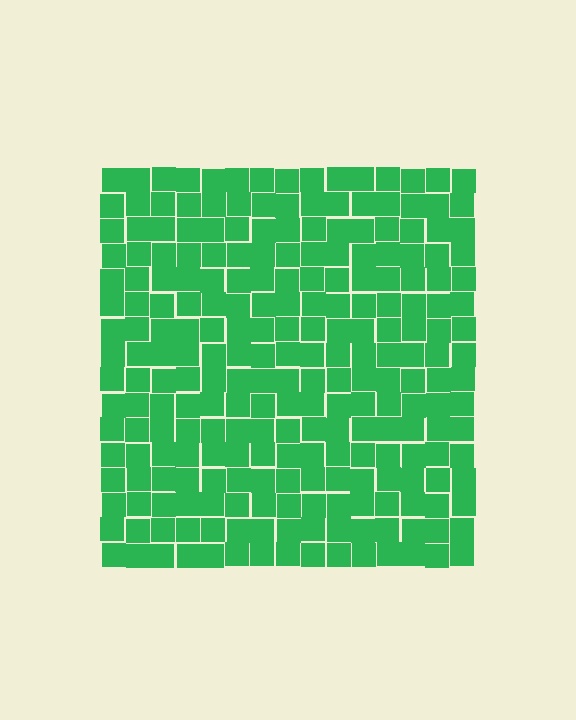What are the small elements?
The small elements are squares.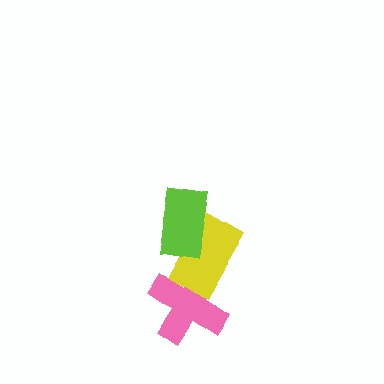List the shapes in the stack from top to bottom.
From top to bottom: the lime rectangle, the yellow rectangle, the pink cross.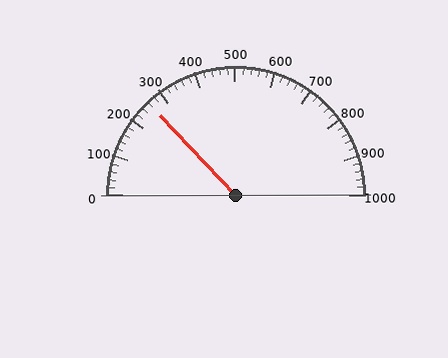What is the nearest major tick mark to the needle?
The nearest major tick mark is 300.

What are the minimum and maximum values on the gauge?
The gauge ranges from 0 to 1000.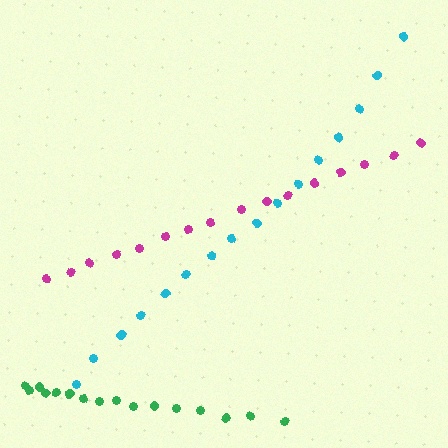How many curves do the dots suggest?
There are 3 distinct paths.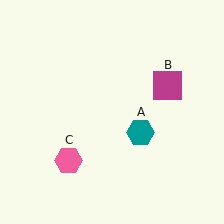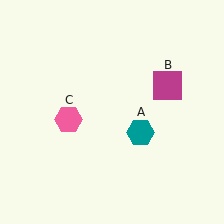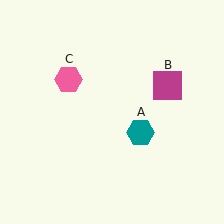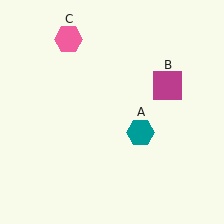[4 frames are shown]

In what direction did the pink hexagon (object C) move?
The pink hexagon (object C) moved up.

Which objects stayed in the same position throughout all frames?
Teal hexagon (object A) and magenta square (object B) remained stationary.